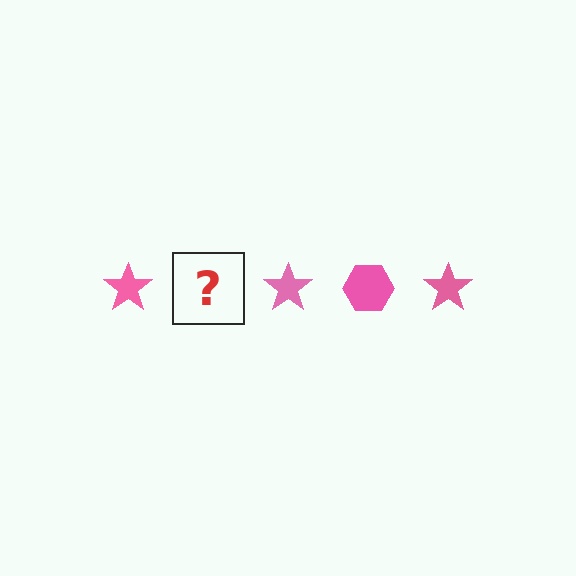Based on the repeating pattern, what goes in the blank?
The blank should be a pink hexagon.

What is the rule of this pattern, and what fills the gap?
The rule is that the pattern cycles through star, hexagon shapes in pink. The gap should be filled with a pink hexagon.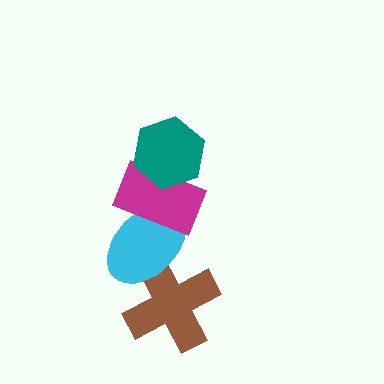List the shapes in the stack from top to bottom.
From top to bottom: the teal hexagon, the magenta rectangle, the cyan ellipse, the brown cross.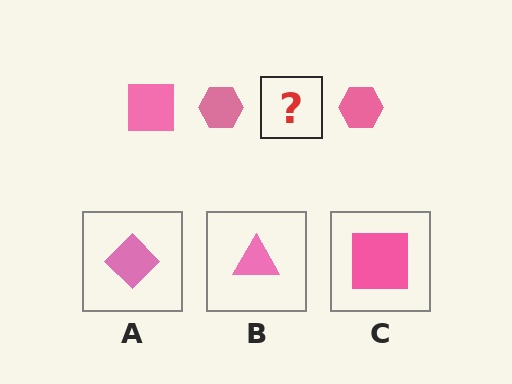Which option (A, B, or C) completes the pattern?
C.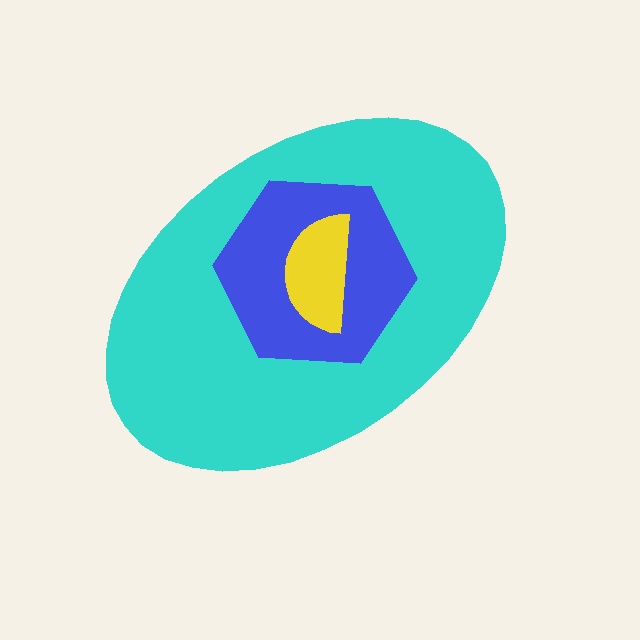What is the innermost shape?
The yellow semicircle.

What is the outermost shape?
The cyan ellipse.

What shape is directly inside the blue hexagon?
The yellow semicircle.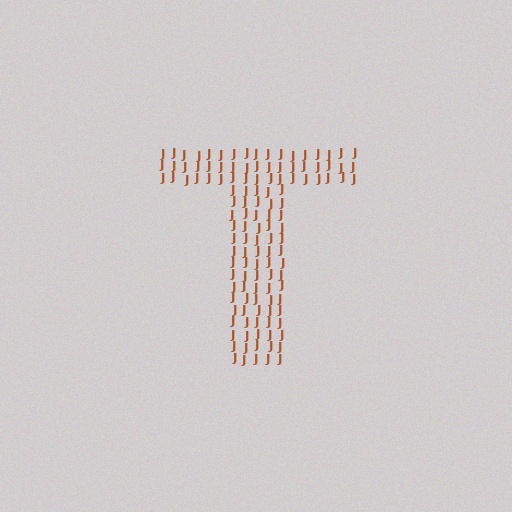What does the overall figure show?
The overall figure shows the letter T.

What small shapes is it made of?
It is made of small letter J's.